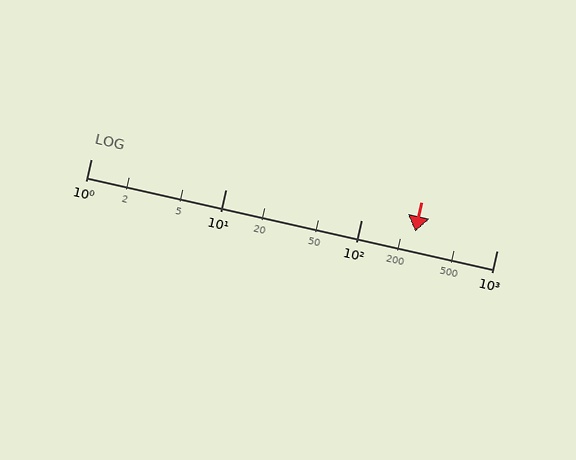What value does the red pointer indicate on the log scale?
The pointer indicates approximately 250.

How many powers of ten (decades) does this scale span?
The scale spans 3 decades, from 1 to 1000.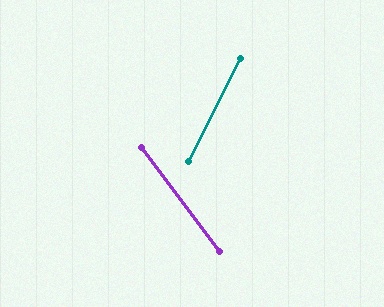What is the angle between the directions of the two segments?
Approximately 63 degrees.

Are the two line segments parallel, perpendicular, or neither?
Neither parallel nor perpendicular — they differ by about 63°.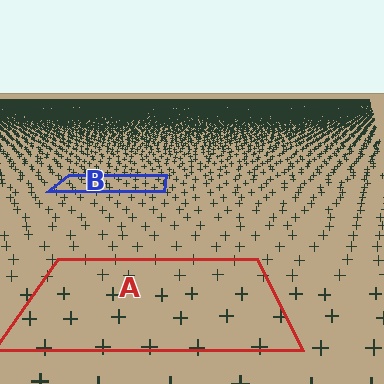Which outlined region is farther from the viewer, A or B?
Region B is farther from the viewer — the texture elements inside it appear smaller and more densely packed.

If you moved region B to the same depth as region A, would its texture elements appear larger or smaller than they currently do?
They would appear larger. At a closer depth, the same texture elements are projected at a bigger on-screen size.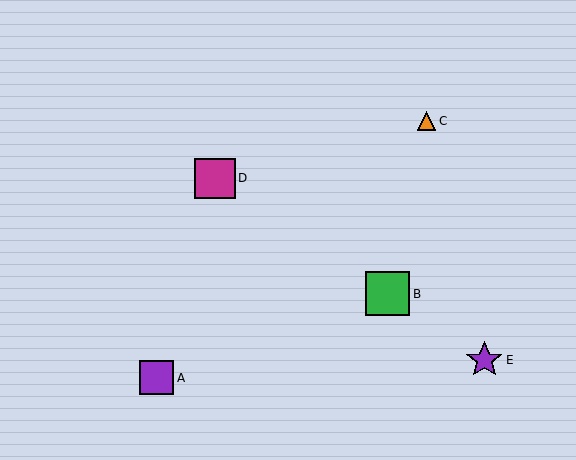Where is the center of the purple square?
The center of the purple square is at (157, 378).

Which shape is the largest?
The green square (labeled B) is the largest.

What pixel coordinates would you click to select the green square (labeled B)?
Click at (388, 294) to select the green square B.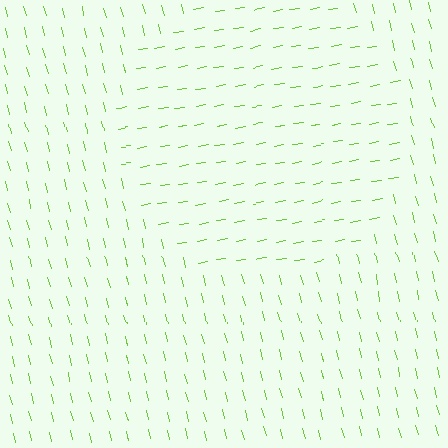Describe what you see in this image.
The image is filled with small lime line segments. A circle region in the image has lines oriented differently from the surrounding lines, creating a visible texture boundary.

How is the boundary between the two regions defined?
The boundary is defined purely by a change in line orientation (approximately 85 degrees difference). All lines are the same color and thickness.